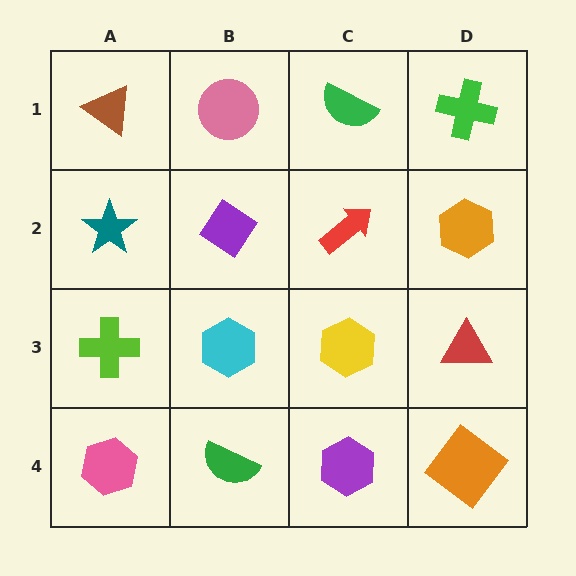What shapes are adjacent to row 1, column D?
An orange hexagon (row 2, column D), a green semicircle (row 1, column C).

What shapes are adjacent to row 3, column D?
An orange hexagon (row 2, column D), an orange diamond (row 4, column D), a yellow hexagon (row 3, column C).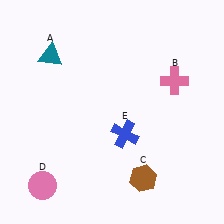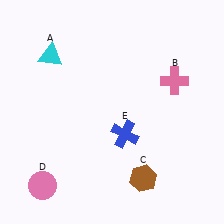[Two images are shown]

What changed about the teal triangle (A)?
In Image 1, A is teal. In Image 2, it changed to cyan.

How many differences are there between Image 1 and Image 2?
There is 1 difference between the two images.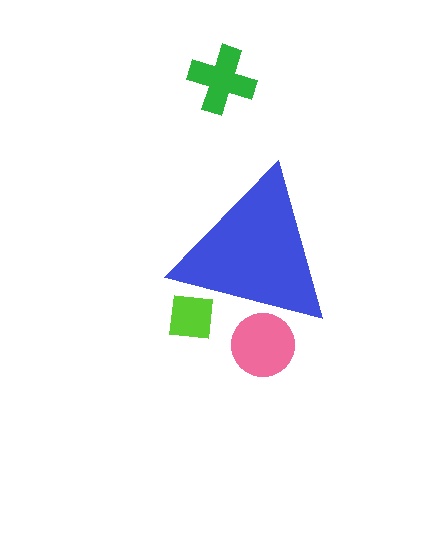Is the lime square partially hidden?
Yes, the lime square is partially hidden behind the blue triangle.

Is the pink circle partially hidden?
Yes, the pink circle is partially hidden behind the blue triangle.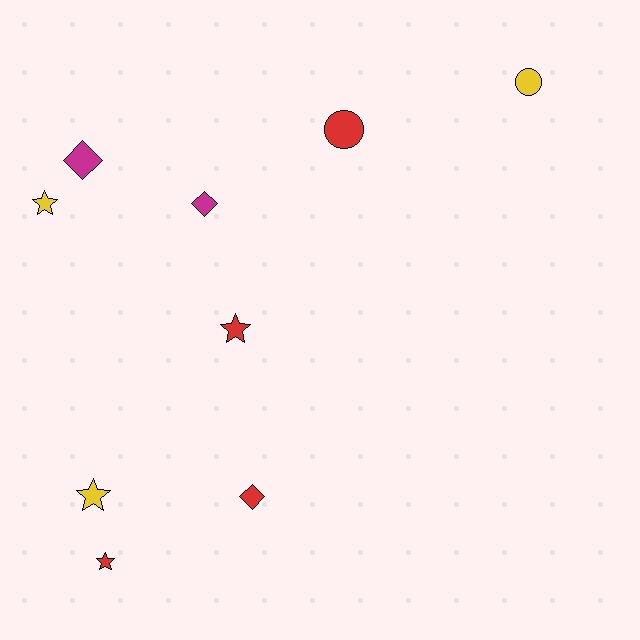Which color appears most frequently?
Red, with 4 objects.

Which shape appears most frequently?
Star, with 4 objects.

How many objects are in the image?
There are 9 objects.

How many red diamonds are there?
There is 1 red diamond.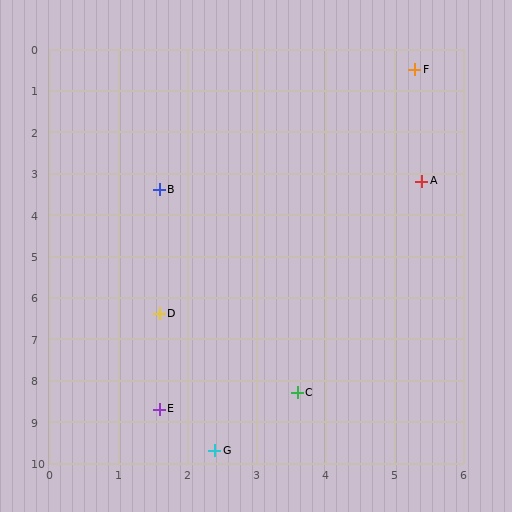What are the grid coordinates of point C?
Point C is at approximately (3.6, 8.3).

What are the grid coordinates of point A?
Point A is at approximately (5.4, 3.2).